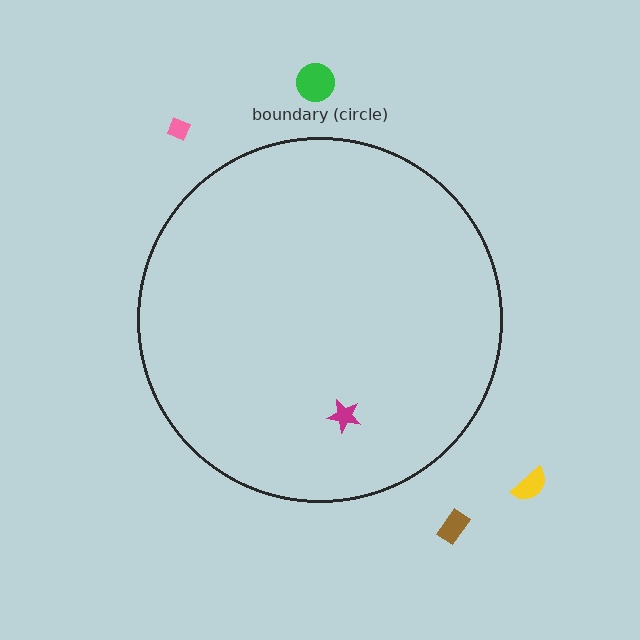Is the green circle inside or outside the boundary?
Outside.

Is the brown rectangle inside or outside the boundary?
Outside.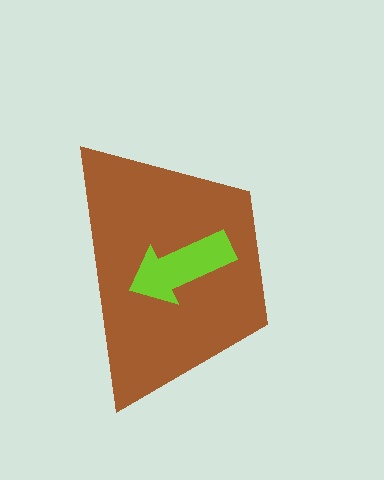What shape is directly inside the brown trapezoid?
The lime arrow.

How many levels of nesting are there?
2.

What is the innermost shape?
The lime arrow.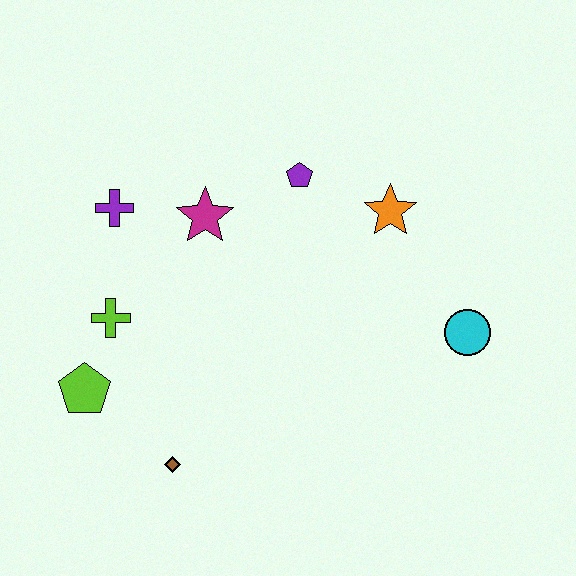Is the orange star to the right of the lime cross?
Yes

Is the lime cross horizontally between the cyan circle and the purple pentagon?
No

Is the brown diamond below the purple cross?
Yes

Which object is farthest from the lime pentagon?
The cyan circle is farthest from the lime pentagon.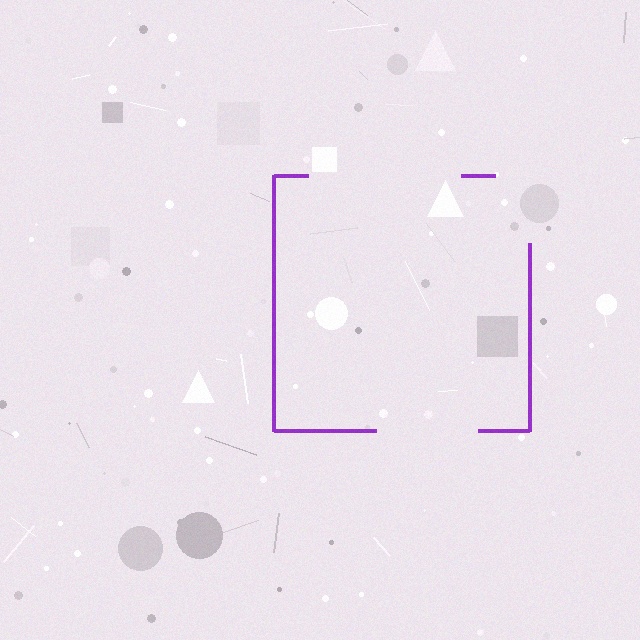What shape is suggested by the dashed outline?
The dashed outline suggests a square.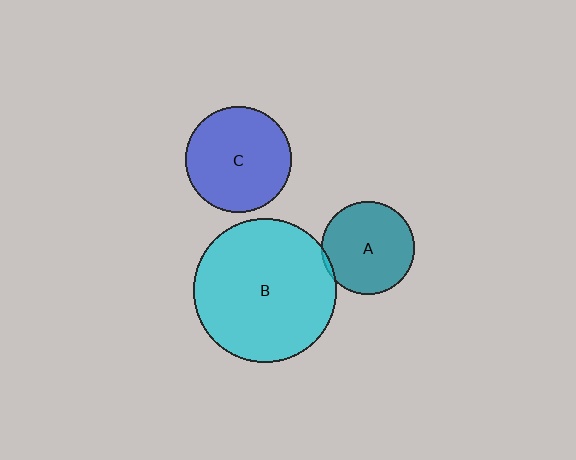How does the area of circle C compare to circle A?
Approximately 1.3 times.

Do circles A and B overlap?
Yes.